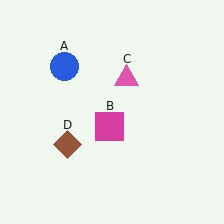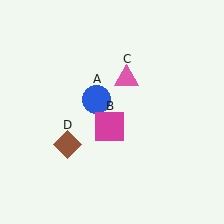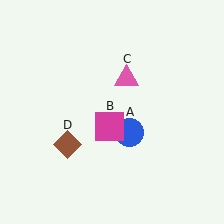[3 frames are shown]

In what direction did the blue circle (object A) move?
The blue circle (object A) moved down and to the right.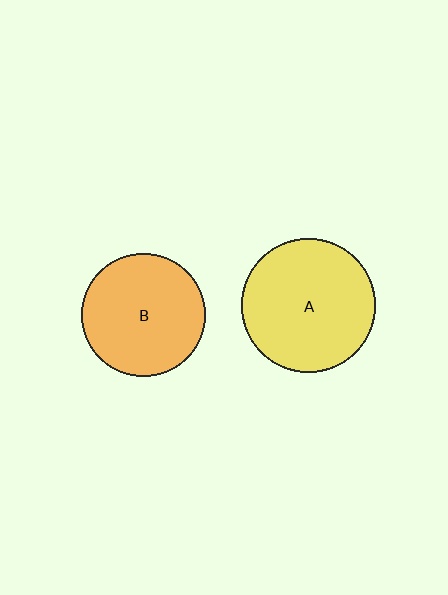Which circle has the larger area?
Circle A (yellow).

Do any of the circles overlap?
No, none of the circles overlap.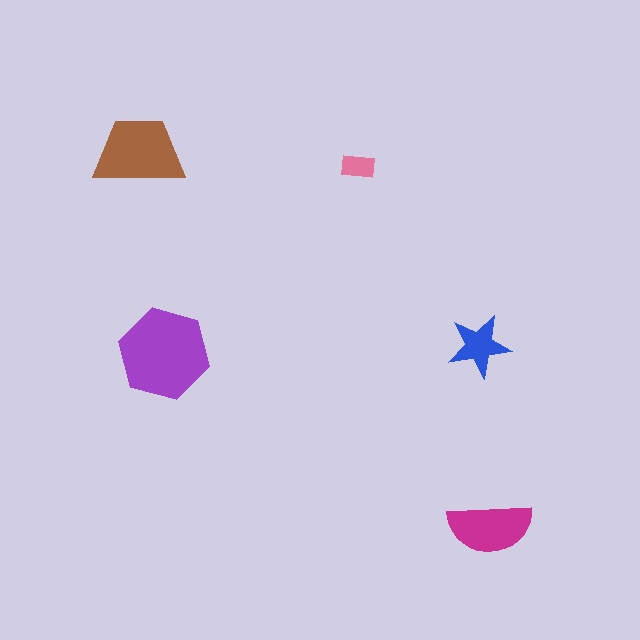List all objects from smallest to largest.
The pink rectangle, the blue star, the magenta semicircle, the brown trapezoid, the purple hexagon.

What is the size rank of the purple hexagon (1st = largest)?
1st.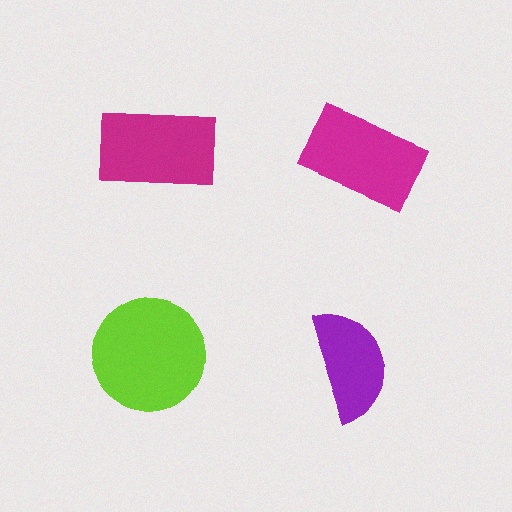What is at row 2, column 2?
A purple semicircle.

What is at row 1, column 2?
A magenta rectangle.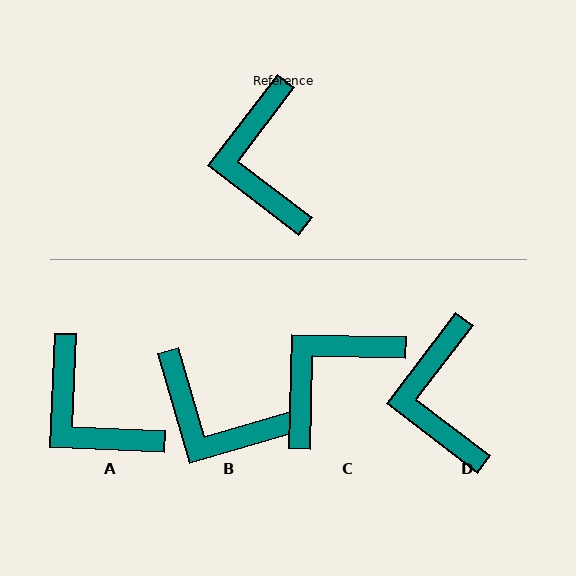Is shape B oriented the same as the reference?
No, it is off by about 54 degrees.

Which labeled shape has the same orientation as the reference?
D.